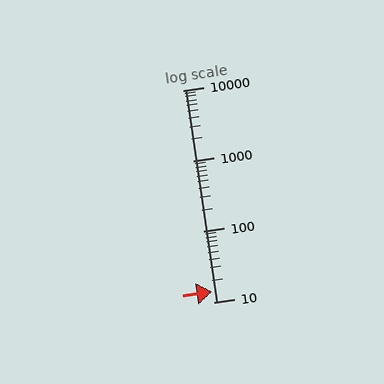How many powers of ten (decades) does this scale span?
The scale spans 3 decades, from 10 to 10000.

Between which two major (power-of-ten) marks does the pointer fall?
The pointer is between 10 and 100.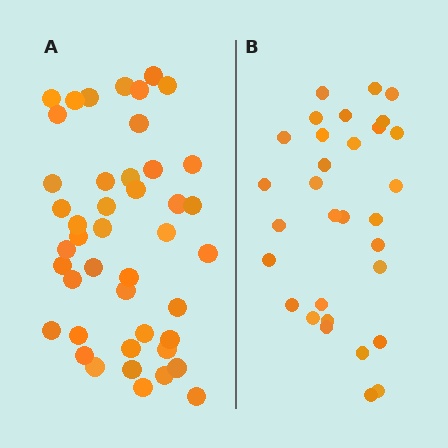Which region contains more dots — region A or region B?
Region A (the left region) has more dots.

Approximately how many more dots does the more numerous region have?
Region A has approximately 15 more dots than region B.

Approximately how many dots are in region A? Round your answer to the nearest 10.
About 40 dots. (The exact count is 44, which rounds to 40.)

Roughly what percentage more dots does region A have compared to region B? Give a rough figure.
About 40% more.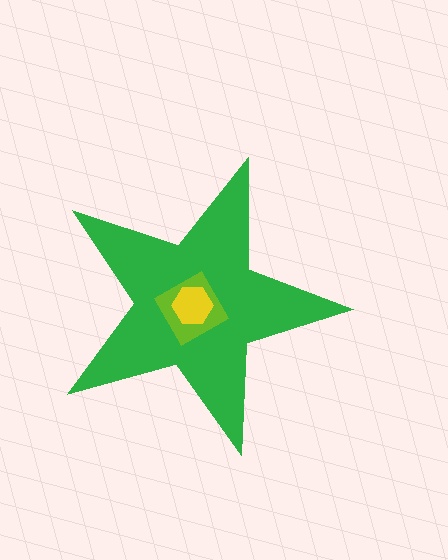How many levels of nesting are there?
3.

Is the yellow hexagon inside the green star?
Yes.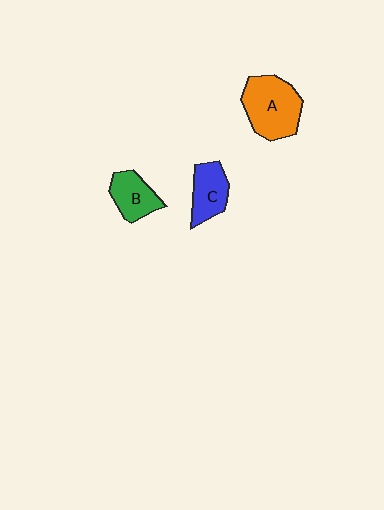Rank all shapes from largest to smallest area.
From largest to smallest: A (orange), C (blue), B (green).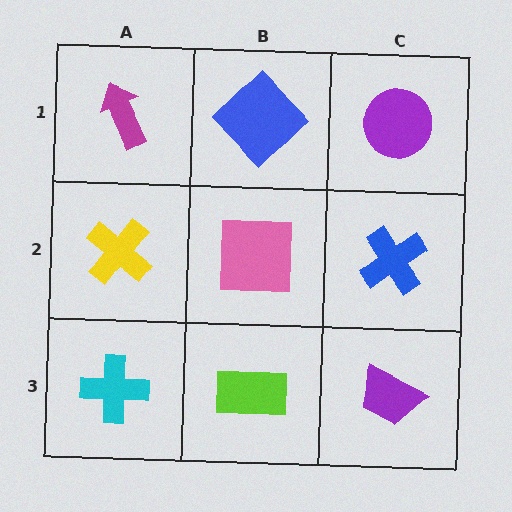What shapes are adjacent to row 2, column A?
A magenta arrow (row 1, column A), a cyan cross (row 3, column A), a pink square (row 2, column B).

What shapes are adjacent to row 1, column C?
A blue cross (row 2, column C), a blue diamond (row 1, column B).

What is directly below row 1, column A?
A yellow cross.